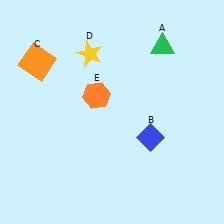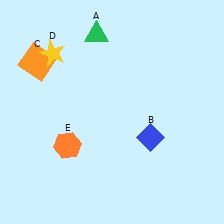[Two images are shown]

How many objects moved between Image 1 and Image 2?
3 objects moved between the two images.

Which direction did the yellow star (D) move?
The yellow star (D) moved left.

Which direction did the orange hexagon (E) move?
The orange hexagon (E) moved down.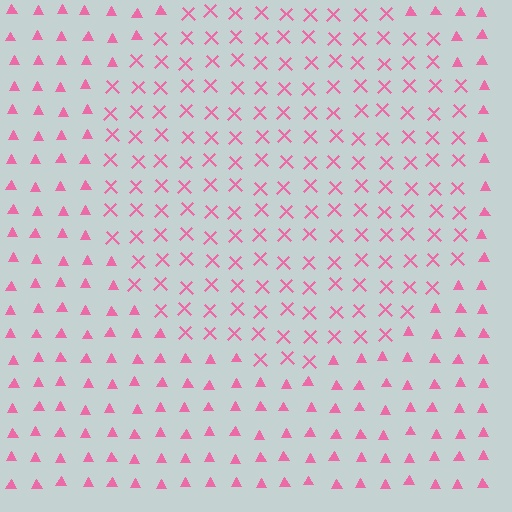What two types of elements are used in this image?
The image uses X marks inside the circle region and triangles outside it.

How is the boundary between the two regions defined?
The boundary is defined by a change in element shape: X marks inside vs. triangles outside. All elements share the same color and spacing.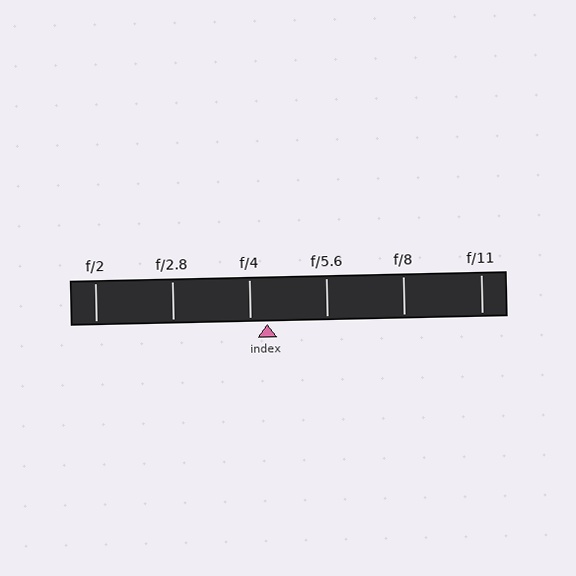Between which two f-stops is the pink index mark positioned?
The index mark is between f/4 and f/5.6.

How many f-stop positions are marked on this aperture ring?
There are 6 f-stop positions marked.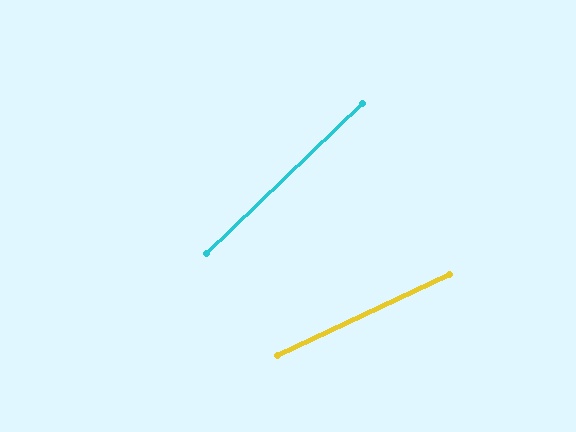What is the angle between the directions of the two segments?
Approximately 19 degrees.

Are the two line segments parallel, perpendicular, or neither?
Neither parallel nor perpendicular — they differ by about 19°.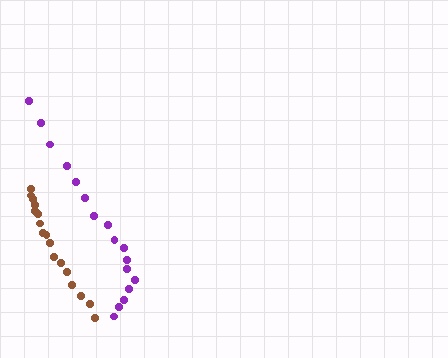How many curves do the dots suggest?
There are 2 distinct paths.